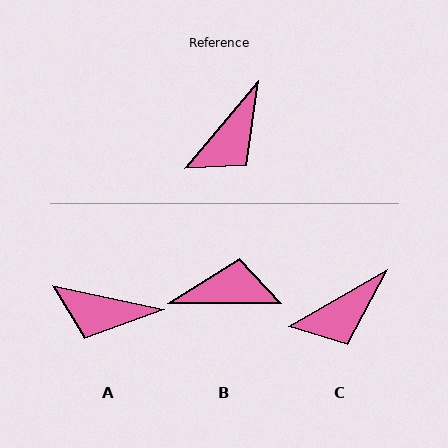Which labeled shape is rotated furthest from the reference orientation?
B, about 130 degrees away.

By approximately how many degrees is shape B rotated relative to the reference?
Approximately 130 degrees counter-clockwise.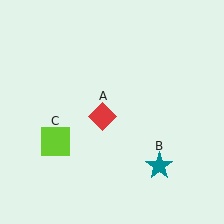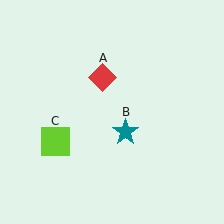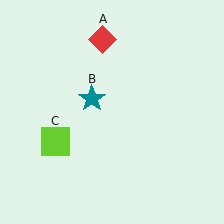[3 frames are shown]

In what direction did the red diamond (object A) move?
The red diamond (object A) moved up.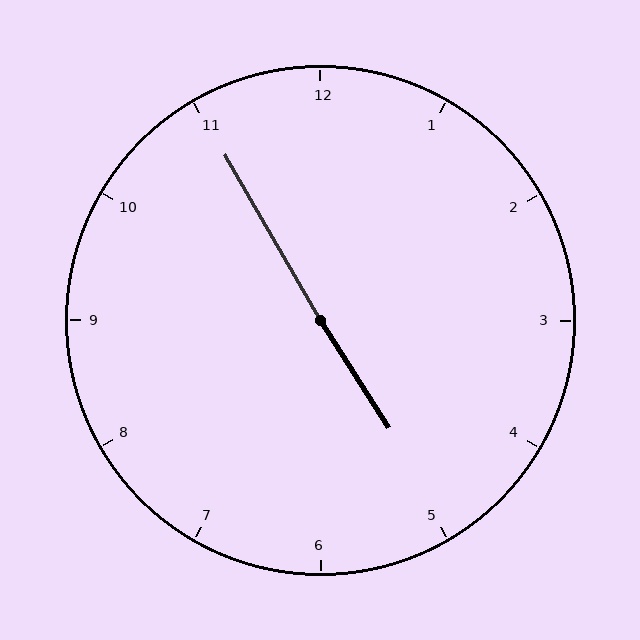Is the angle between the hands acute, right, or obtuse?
It is obtuse.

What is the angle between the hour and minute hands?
Approximately 178 degrees.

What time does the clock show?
4:55.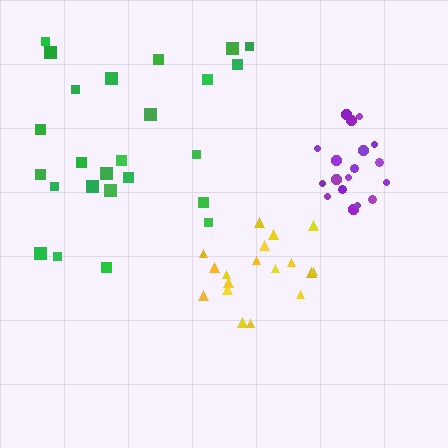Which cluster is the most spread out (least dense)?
Green.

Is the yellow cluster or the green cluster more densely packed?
Yellow.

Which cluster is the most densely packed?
Purple.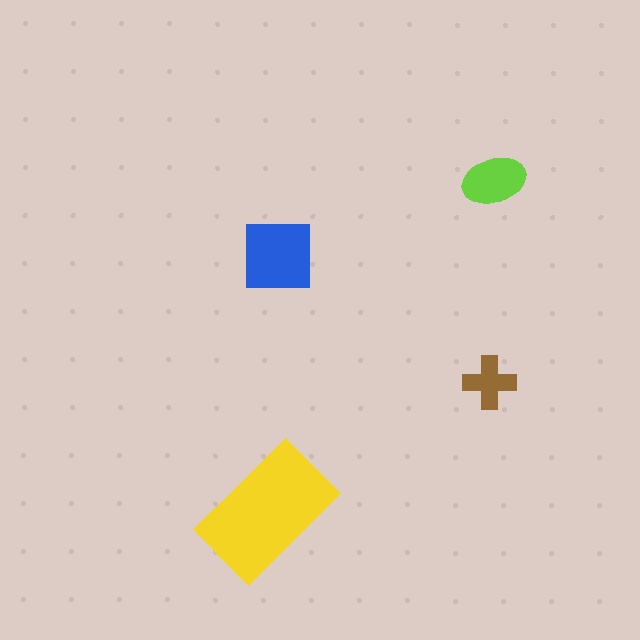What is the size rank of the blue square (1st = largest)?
2nd.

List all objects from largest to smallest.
The yellow rectangle, the blue square, the lime ellipse, the brown cross.